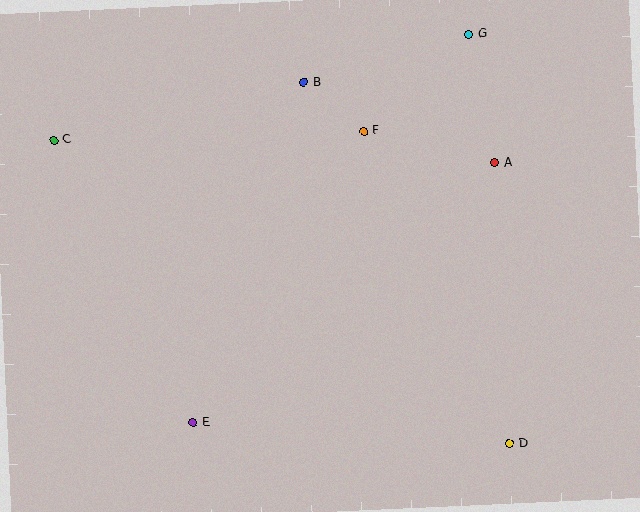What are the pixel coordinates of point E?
Point E is at (193, 423).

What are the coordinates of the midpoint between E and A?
The midpoint between E and A is at (344, 293).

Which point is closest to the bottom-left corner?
Point E is closest to the bottom-left corner.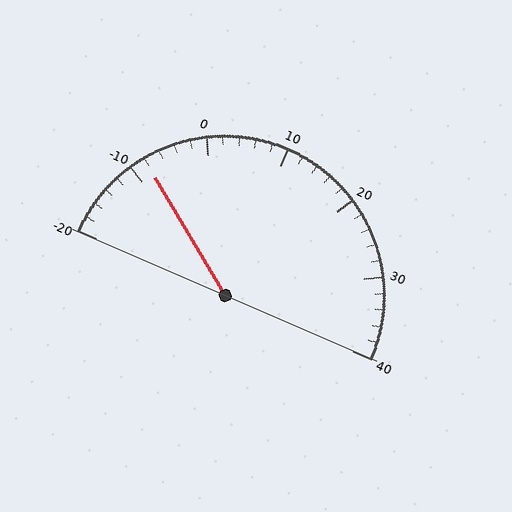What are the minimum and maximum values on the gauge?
The gauge ranges from -20 to 40.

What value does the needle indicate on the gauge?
The needle indicates approximately -8.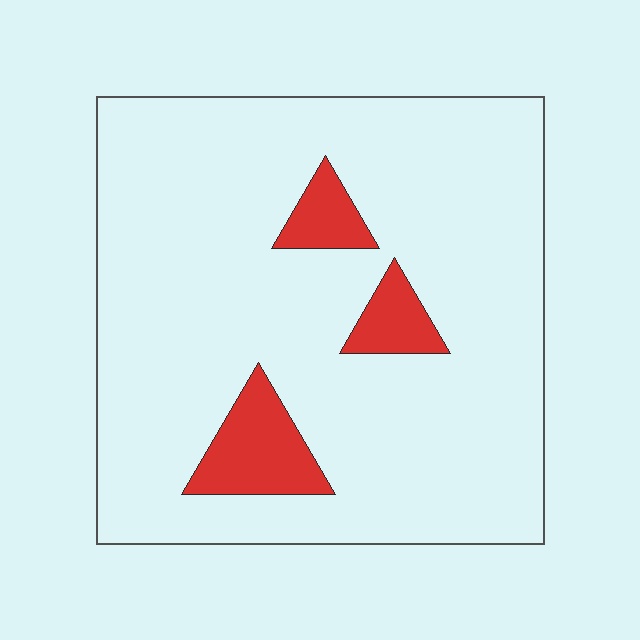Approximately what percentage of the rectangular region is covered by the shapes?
Approximately 10%.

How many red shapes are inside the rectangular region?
3.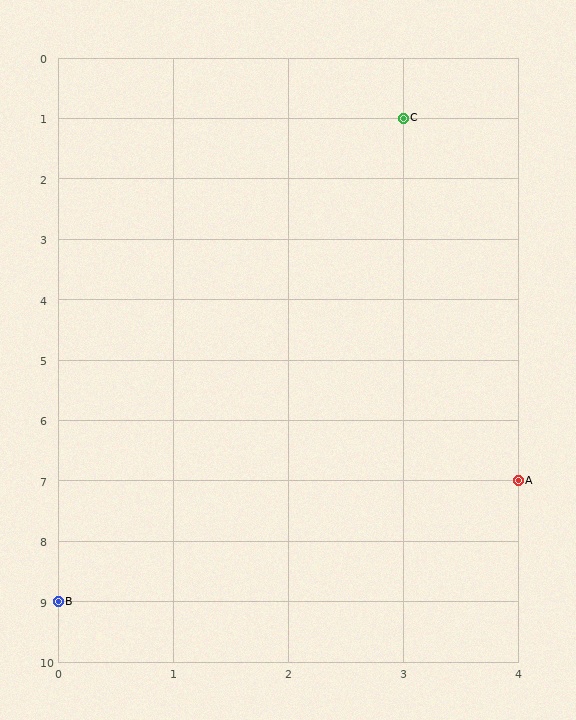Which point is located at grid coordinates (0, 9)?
Point B is at (0, 9).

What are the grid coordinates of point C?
Point C is at grid coordinates (3, 1).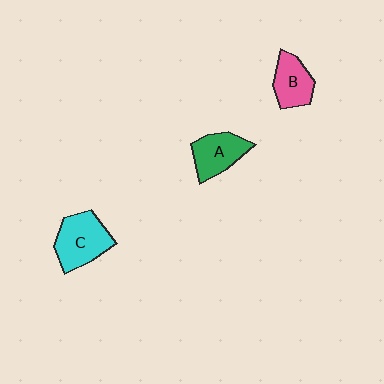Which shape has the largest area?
Shape C (cyan).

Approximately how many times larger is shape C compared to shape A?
Approximately 1.3 times.